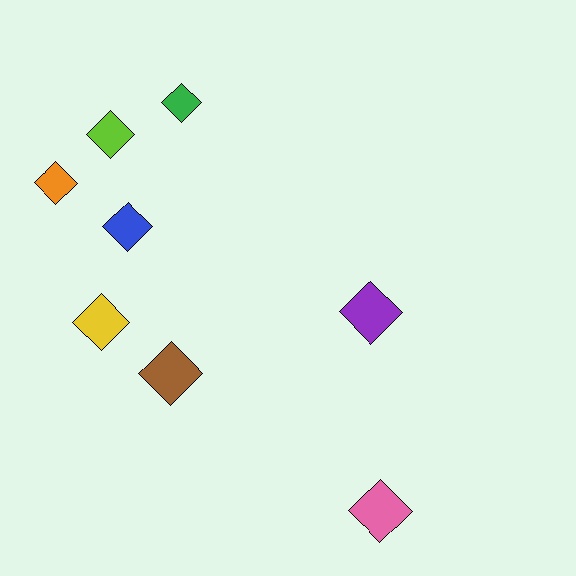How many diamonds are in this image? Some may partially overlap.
There are 8 diamonds.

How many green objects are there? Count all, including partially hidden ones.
There is 1 green object.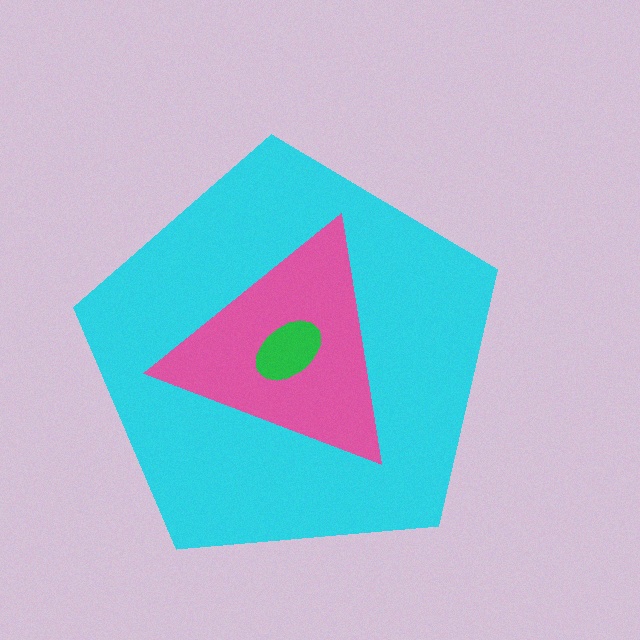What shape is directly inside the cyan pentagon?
The pink triangle.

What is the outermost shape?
The cyan pentagon.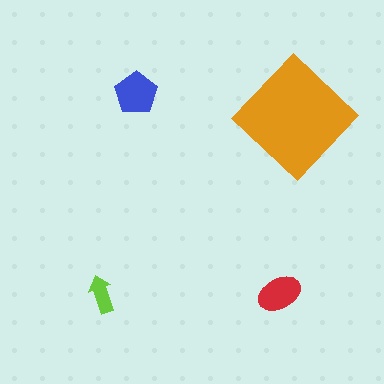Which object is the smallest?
The lime arrow.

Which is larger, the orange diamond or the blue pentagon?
The orange diamond.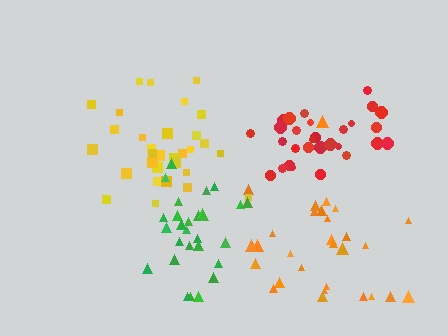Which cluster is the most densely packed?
Red.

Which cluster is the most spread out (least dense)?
Orange.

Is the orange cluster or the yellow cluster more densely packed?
Yellow.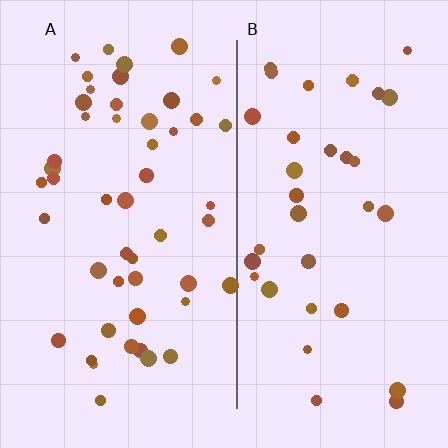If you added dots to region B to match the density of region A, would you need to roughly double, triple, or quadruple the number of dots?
Approximately double.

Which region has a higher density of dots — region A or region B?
A (the left).